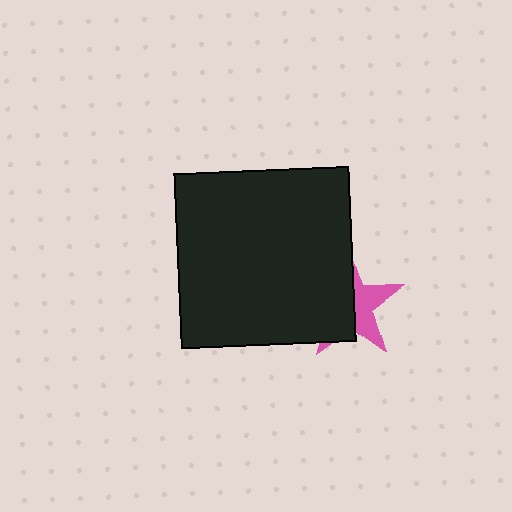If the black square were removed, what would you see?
You would see the complete pink star.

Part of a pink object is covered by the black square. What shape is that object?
It is a star.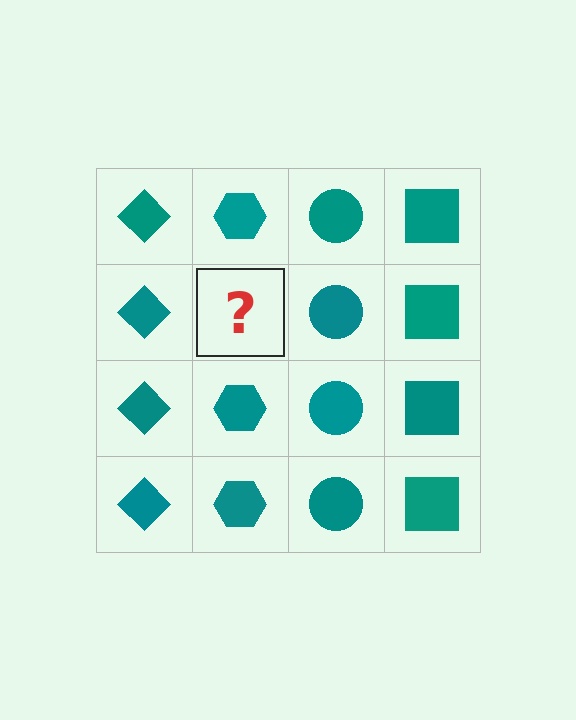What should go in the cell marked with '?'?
The missing cell should contain a teal hexagon.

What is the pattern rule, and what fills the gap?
The rule is that each column has a consistent shape. The gap should be filled with a teal hexagon.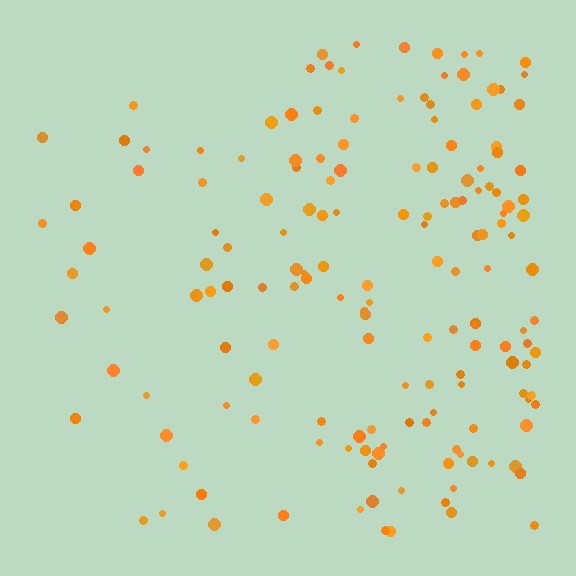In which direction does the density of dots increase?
From left to right, with the right side densest.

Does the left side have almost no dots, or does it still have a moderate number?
Still a moderate number, just noticeably fewer than the right.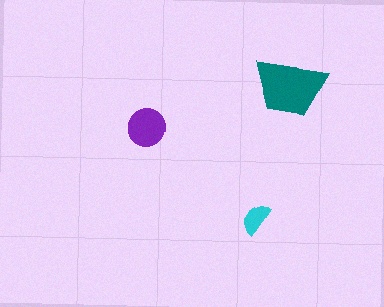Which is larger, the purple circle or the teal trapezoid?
The teal trapezoid.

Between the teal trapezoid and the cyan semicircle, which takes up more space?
The teal trapezoid.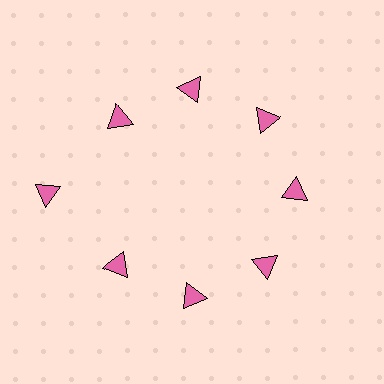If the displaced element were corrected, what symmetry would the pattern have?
It would have 8-fold rotational symmetry — the pattern would map onto itself every 45 degrees.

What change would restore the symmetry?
The symmetry would be restored by moving it inward, back onto the ring so that all 8 triangles sit at equal angles and equal distance from the center.